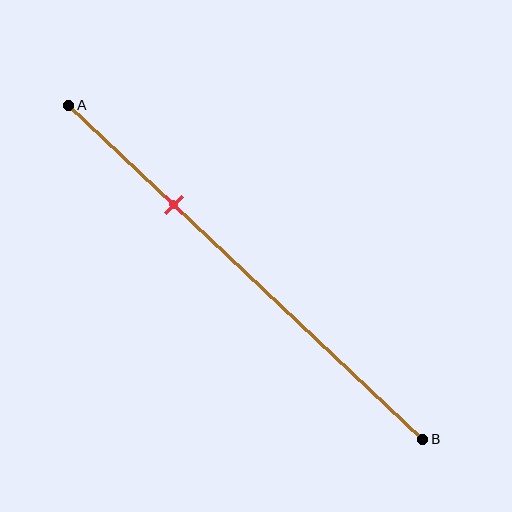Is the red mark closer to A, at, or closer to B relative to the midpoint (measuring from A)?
The red mark is closer to point A than the midpoint of segment AB.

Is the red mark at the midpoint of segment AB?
No, the mark is at about 30% from A, not at the 50% midpoint.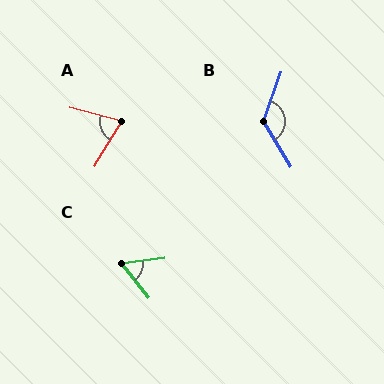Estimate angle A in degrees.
Approximately 73 degrees.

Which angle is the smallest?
C, at approximately 58 degrees.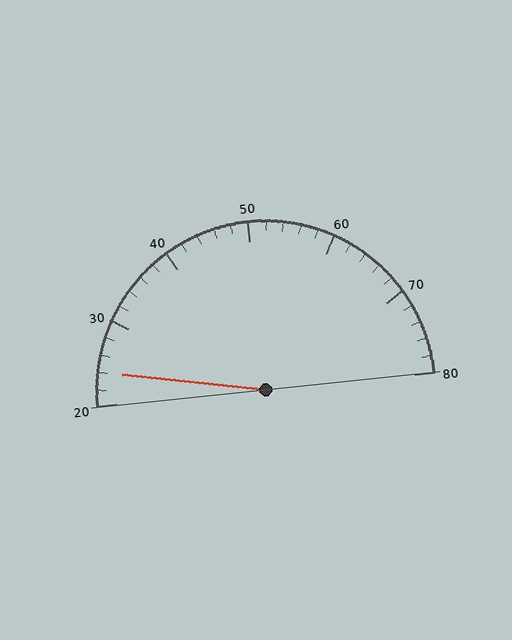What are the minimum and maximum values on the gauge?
The gauge ranges from 20 to 80.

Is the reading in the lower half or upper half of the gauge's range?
The reading is in the lower half of the range (20 to 80).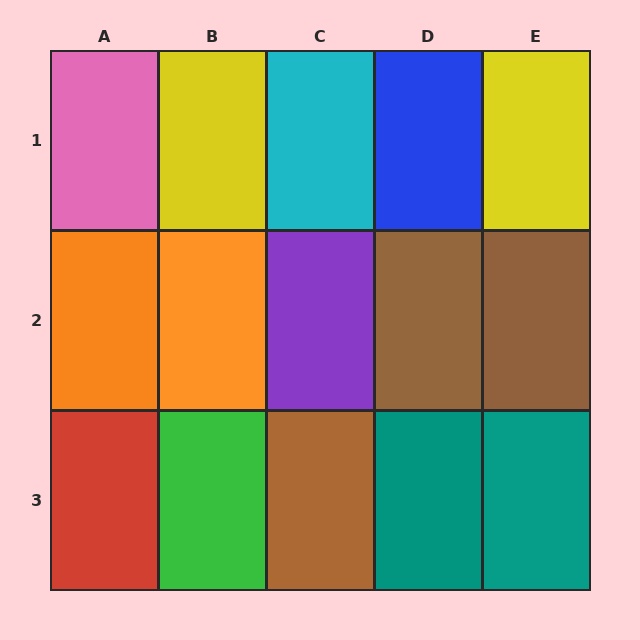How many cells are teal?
2 cells are teal.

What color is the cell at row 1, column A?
Pink.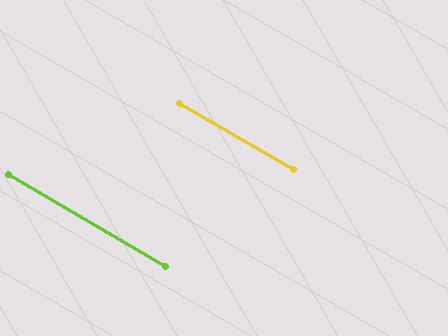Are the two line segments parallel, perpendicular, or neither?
Parallel — their directions differ by only 0.1°.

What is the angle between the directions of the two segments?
Approximately 0 degrees.